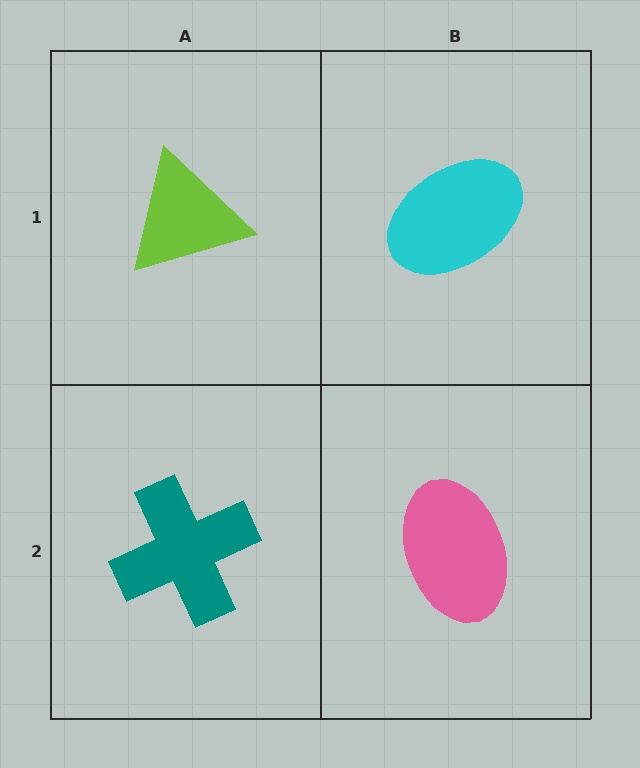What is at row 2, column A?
A teal cross.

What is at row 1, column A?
A lime triangle.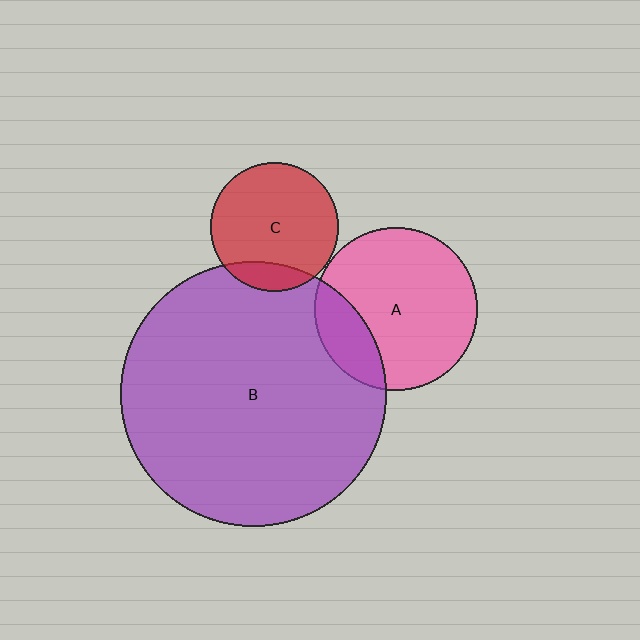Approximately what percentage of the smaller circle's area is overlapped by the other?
Approximately 15%.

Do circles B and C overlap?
Yes.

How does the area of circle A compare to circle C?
Approximately 1.6 times.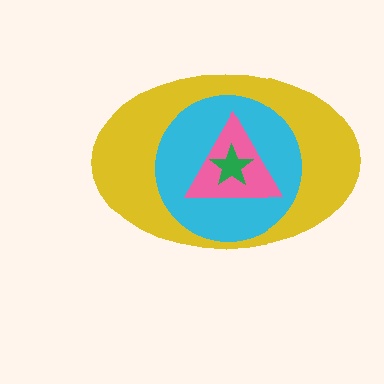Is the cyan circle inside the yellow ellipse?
Yes.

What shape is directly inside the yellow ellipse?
The cyan circle.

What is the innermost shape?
The green star.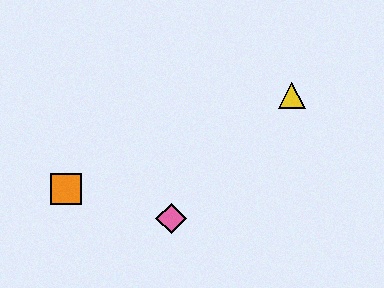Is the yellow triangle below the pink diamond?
No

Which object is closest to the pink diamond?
The orange square is closest to the pink diamond.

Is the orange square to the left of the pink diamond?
Yes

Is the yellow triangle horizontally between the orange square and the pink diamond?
No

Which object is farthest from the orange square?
The yellow triangle is farthest from the orange square.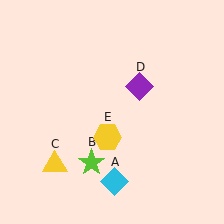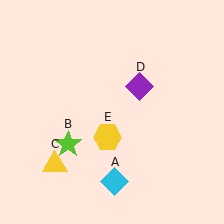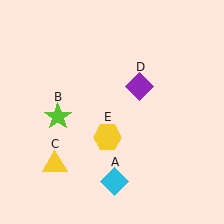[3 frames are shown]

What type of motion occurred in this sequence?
The lime star (object B) rotated clockwise around the center of the scene.